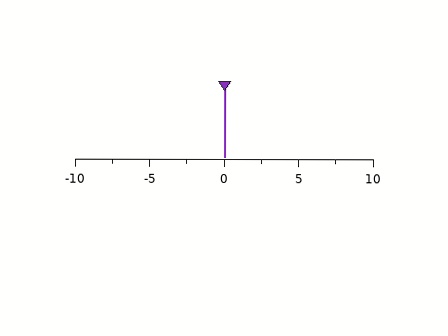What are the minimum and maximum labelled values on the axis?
The axis runs from -10 to 10.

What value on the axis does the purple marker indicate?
The marker indicates approximately 0.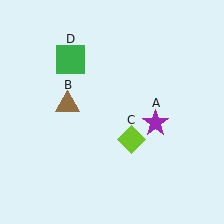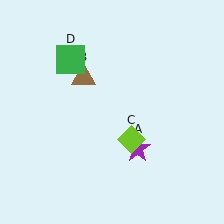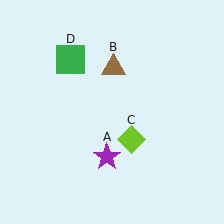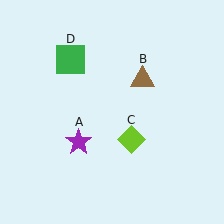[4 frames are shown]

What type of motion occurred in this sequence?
The purple star (object A), brown triangle (object B) rotated clockwise around the center of the scene.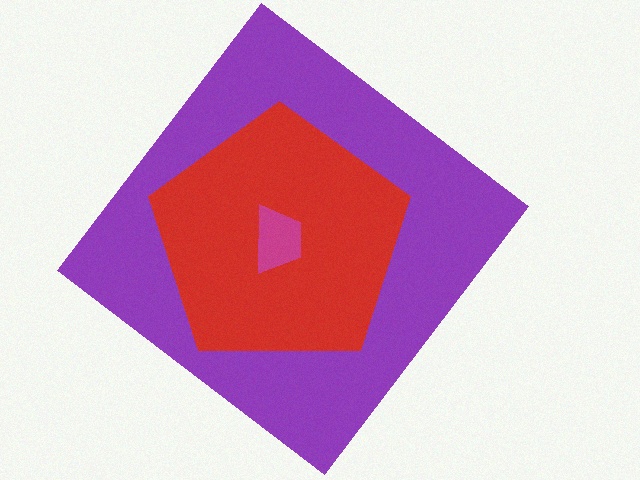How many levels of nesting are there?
3.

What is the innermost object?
The magenta trapezoid.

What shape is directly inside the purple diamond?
The red pentagon.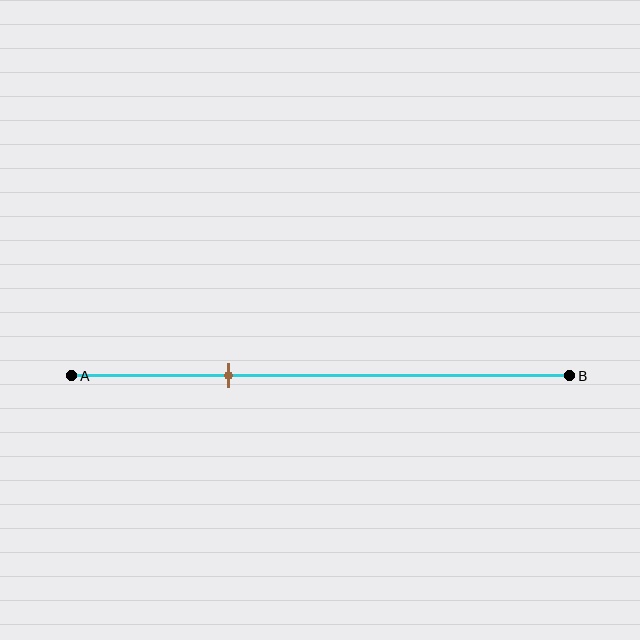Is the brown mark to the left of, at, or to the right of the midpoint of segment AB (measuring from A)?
The brown mark is to the left of the midpoint of segment AB.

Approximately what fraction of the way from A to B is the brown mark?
The brown mark is approximately 30% of the way from A to B.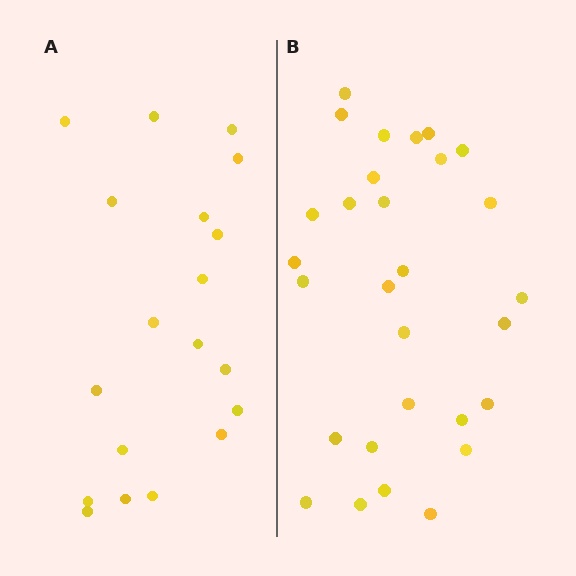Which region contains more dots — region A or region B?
Region B (the right region) has more dots.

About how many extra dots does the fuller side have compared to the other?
Region B has roughly 10 or so more dots than region A.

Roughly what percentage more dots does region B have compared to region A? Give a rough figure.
About 55% more.